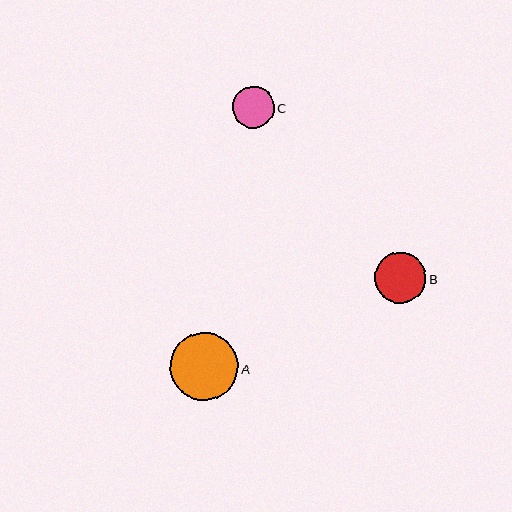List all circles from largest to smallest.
From largest to smallest: A, B, C.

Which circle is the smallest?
Circle C is the smallest with a size of approximately 41 pixels.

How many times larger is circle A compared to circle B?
Circle A is approximately 1.3 times the size of circle B.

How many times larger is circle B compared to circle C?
Circle B is approximately 1.2 times the size of circle C.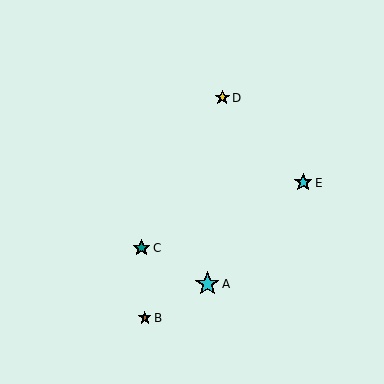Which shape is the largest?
The cyan star (labeled A) is the largest.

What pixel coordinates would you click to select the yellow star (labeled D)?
Click at (222, 98) to select the yellow star D.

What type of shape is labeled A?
Shape A is a cyan star.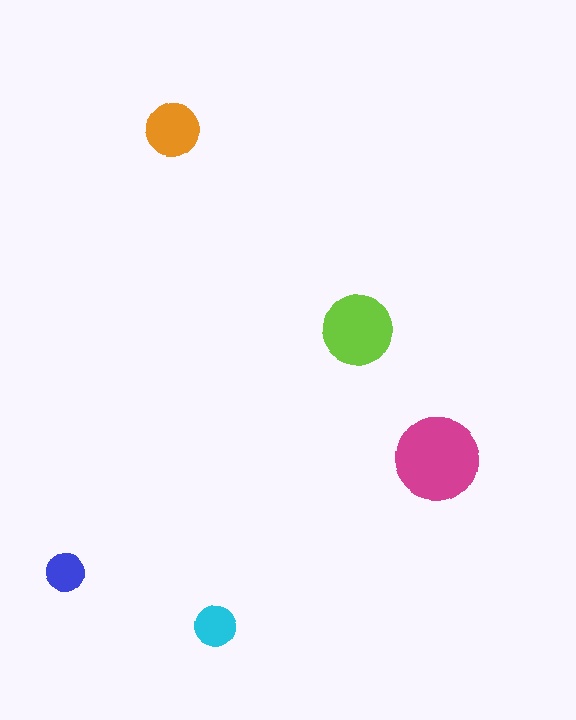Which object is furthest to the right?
The magenta circle is rightmost.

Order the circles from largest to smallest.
the magenta one, the lime one, the orange one, the cyan one, the blue one.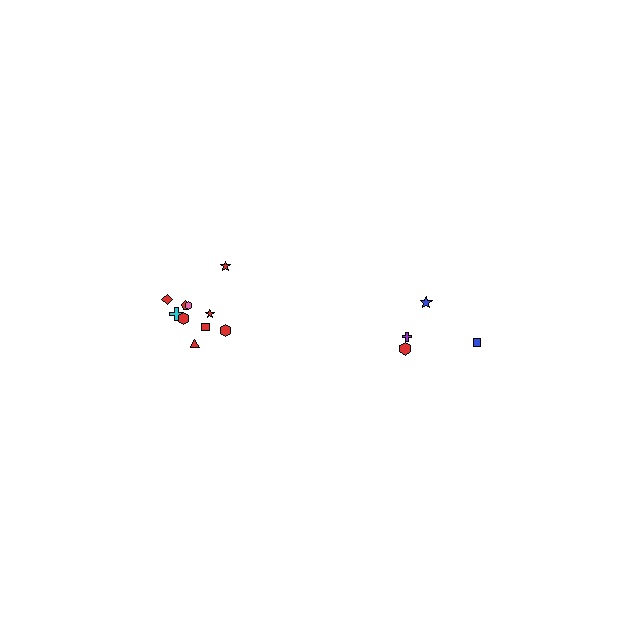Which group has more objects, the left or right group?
The left group.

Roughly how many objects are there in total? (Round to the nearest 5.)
Roughly 15 objects in total.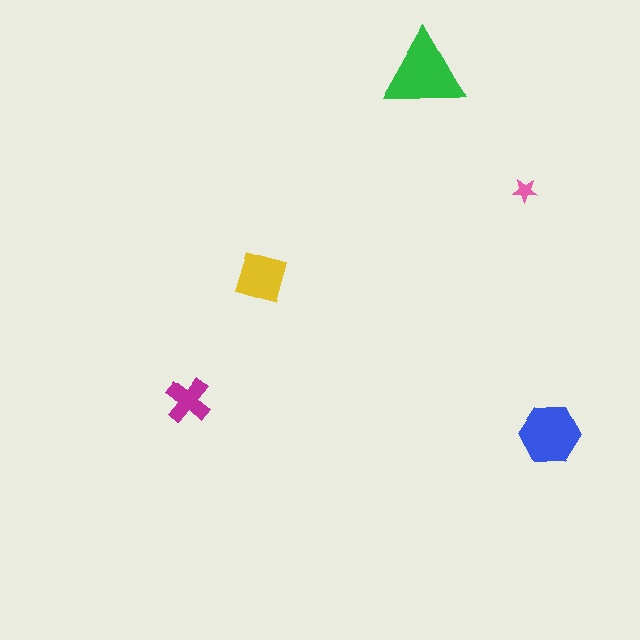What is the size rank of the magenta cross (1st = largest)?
4th.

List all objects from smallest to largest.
The pink star, the magenta cross, the yellow diamond, the blue hexagon, the green triangle.